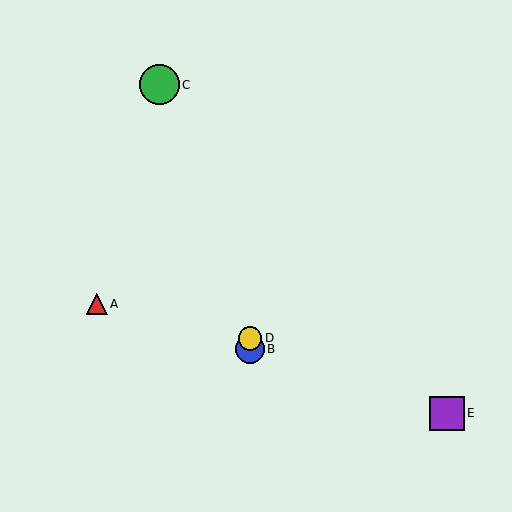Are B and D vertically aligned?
Yes, both are at x≈250.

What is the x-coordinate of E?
Object E is at x≈447.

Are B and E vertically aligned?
No, B is at x≈250 and E is at x≈447.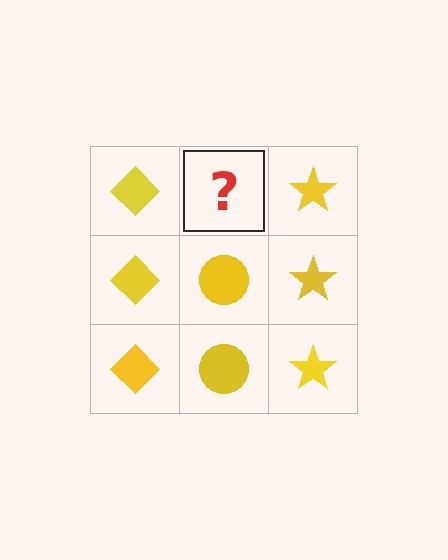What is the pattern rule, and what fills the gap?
The rule is that each column has a consistent shape. The gap should be filled with a yellow circle.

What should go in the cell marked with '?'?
The missing cell should contain a yellow circle.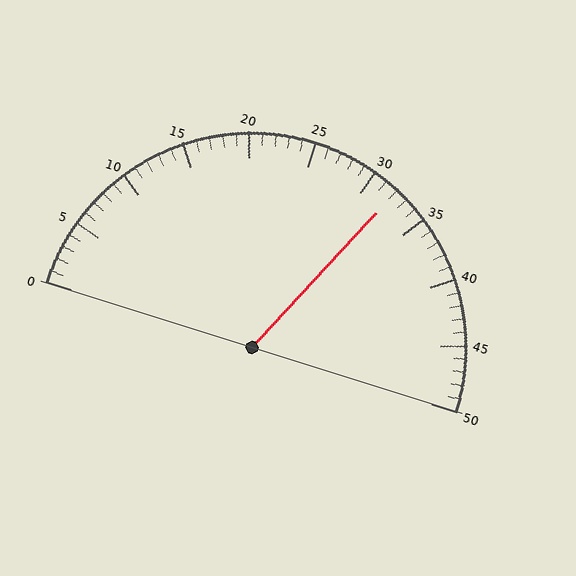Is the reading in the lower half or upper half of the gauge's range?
The reading is in the upper half of the range (0 to 50).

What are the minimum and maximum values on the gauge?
The gauge ranges from 0 to 50.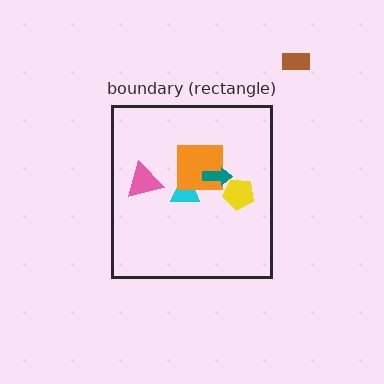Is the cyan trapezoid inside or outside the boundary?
Inside.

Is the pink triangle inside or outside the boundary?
Inside.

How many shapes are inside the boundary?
5 inside, 1 outside.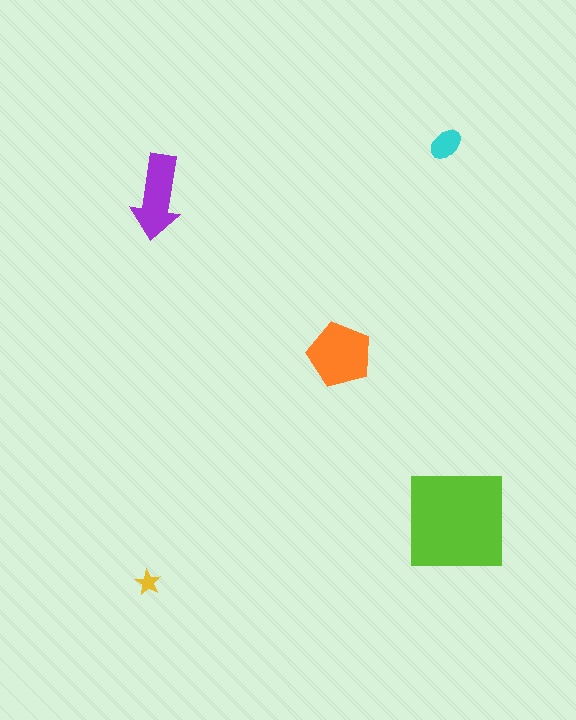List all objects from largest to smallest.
The lime square, the orange pentagon, the purple arrow, the cyan ellipse, the yellow star.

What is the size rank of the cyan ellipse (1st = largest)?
4th.